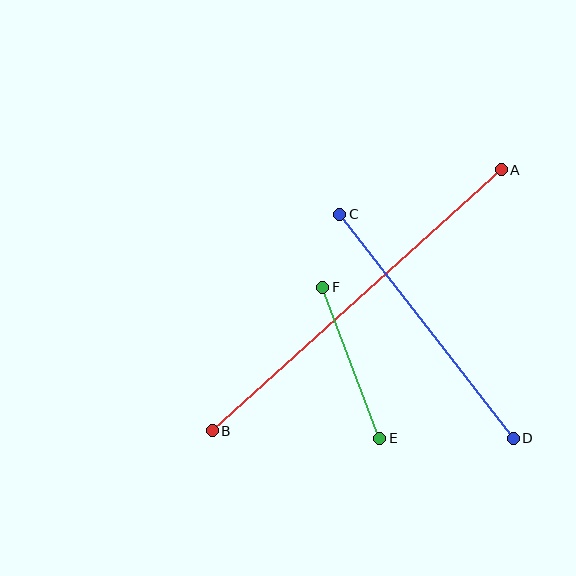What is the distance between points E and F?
The distance is approximately 161 pixels.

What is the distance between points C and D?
The distance is approximately 283 pixels.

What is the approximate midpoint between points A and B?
The midpoint is at approximately (357, 300) pixels.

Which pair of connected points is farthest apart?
Points A and B are farthest apart.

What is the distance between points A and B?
The distance is approximately 389 pixels.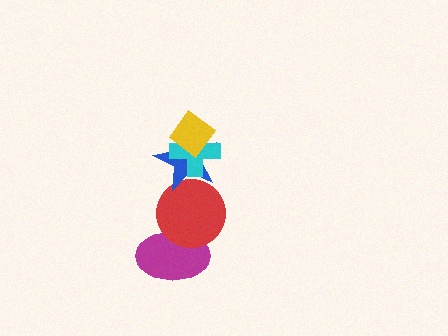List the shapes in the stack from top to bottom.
From top to bottom: the yellow diamond, the cyan cross, the blue star, the red circle, the magenta ellipse.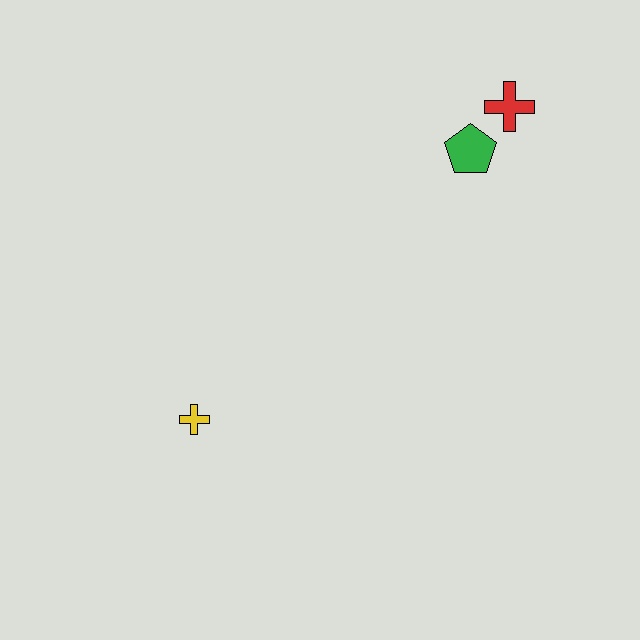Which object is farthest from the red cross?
The yellow cross is farthest from the red cross.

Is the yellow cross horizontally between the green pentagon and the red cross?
No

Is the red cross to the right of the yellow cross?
Yes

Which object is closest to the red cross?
The green pentagon is closest to the red cross.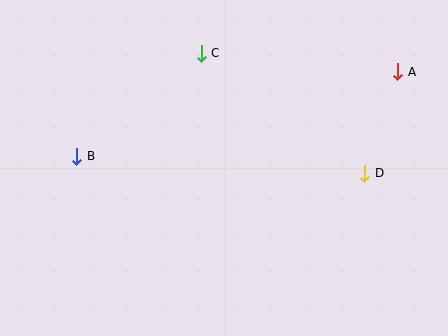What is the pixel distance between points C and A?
The distance between C and A is 197 pixels.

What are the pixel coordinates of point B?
Point B is at (77, 156).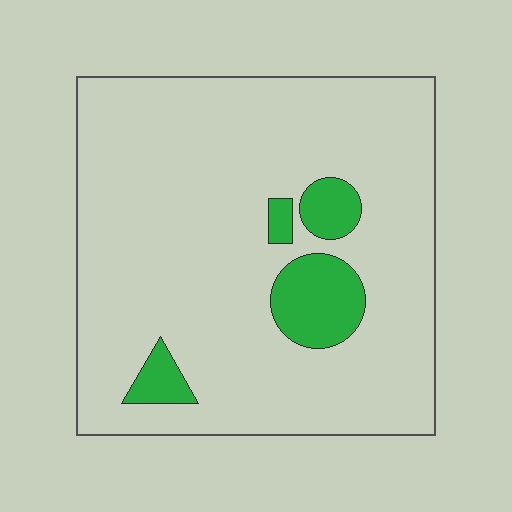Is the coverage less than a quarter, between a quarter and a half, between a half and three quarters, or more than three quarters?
Less than a quarter.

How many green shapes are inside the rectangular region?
4.